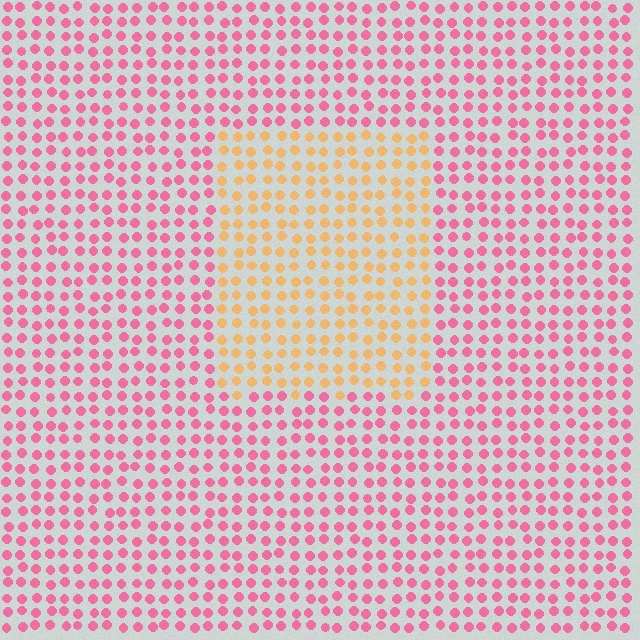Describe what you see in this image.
The image is filled with small pink elements in a uniform arrangement. A rectangle-shaped region is visible where the elements are tinted to a slightly different hue, forming a subtle color boundary.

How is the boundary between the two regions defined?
The boundary is defined purely by a slight shift in hue (about 58 degrees). Spacing, size, and orientation are identical on both sides.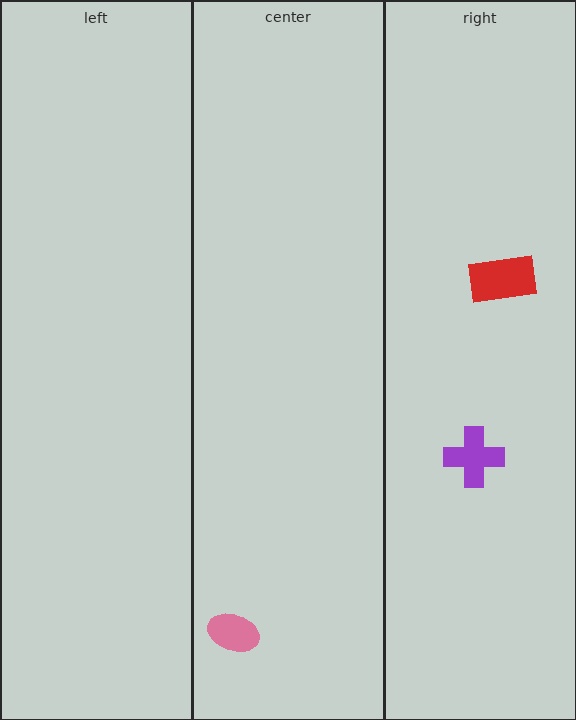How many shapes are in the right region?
2.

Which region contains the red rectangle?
The right region.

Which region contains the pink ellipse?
The center region.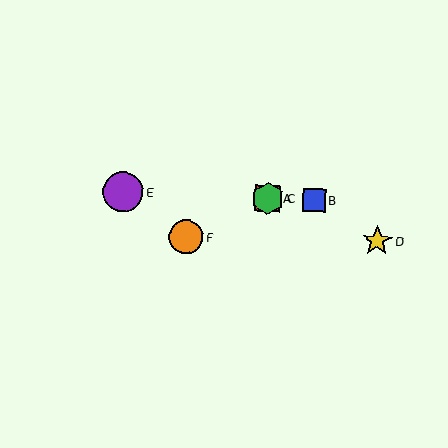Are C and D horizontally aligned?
No, C is at y≈198 and D is at y≈241.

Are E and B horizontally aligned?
Yes, both are at y≈192.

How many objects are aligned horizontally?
4 objects (A, B, C, E) are aligned horizontally.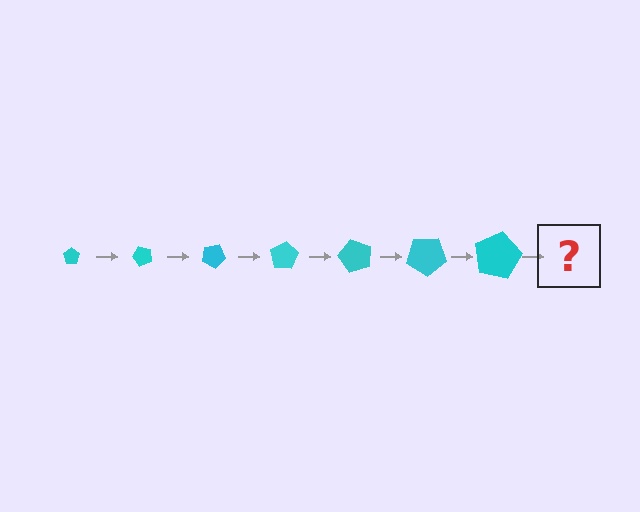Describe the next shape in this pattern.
It should be a pentagon, larger than the previous one and rotated 350 degrees from the start.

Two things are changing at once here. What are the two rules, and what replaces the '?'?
The two rules are that the pentagon grows larger each step and it rotates 50 degrees each step. The '?' should be a pentagon, larger than the previous one and rotated 350 degrees from the start.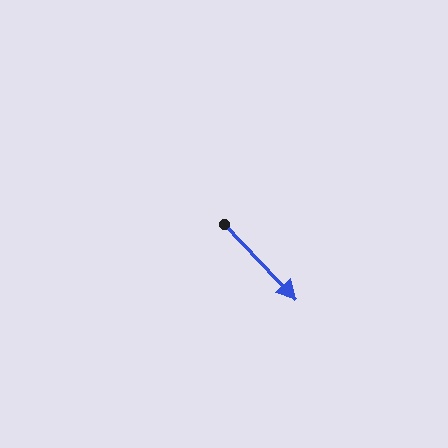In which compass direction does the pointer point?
Southeast.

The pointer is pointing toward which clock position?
Roughly 5 o'clock.